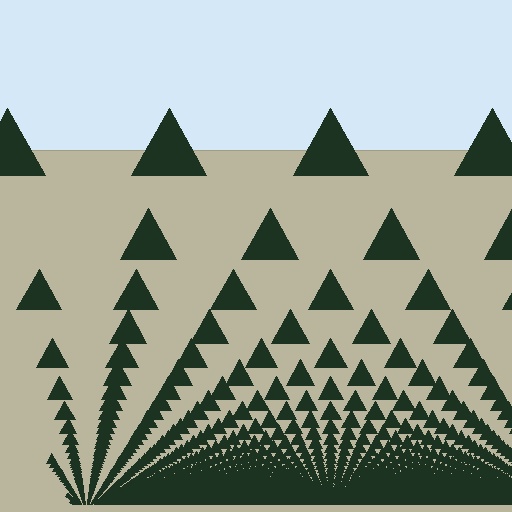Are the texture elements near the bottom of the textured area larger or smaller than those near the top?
Smaller. The gradient is inverted — elements near the bottom are smaller and denser.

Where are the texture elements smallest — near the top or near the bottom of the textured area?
Near the bottom.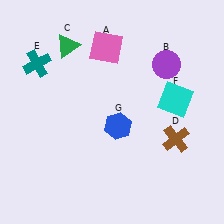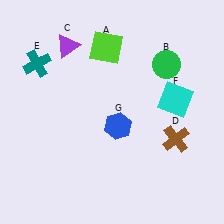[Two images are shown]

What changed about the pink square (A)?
In Image 1, A is pink. In Image 2, it changed to lime.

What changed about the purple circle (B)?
In Image 1, B is purple. In Image 2, it changed to green.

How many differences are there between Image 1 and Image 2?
There are 3 differences between the two images.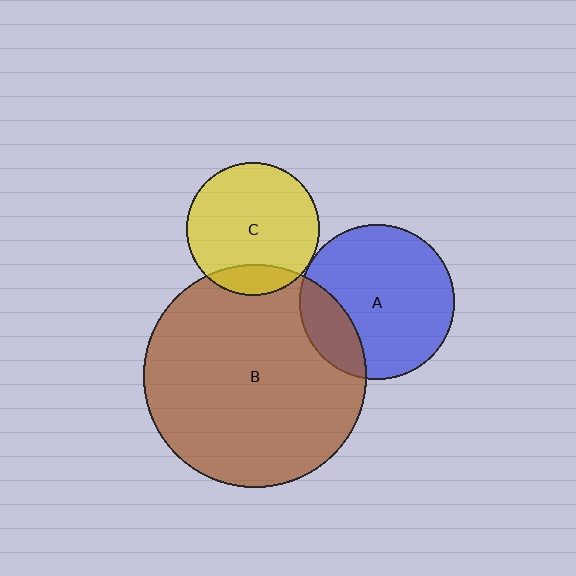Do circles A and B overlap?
Yes.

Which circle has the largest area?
Circle B (brown).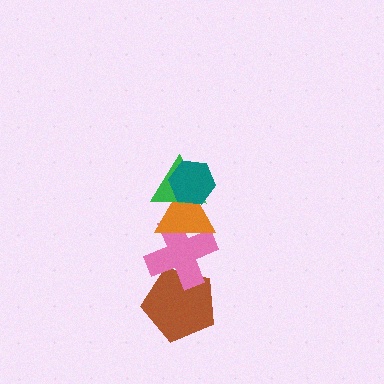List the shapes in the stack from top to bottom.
From top to bottom: the teal hexagon, the green triangle, the orange triangle, the pink cross, the brown pentagon.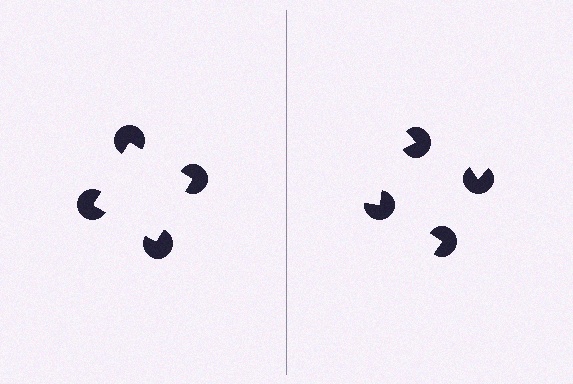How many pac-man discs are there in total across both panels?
8 — 4 on each side.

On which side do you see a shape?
An illusory square appears on the left side. On the right side the wedge cuts are rotated, so no coherent shape forms.